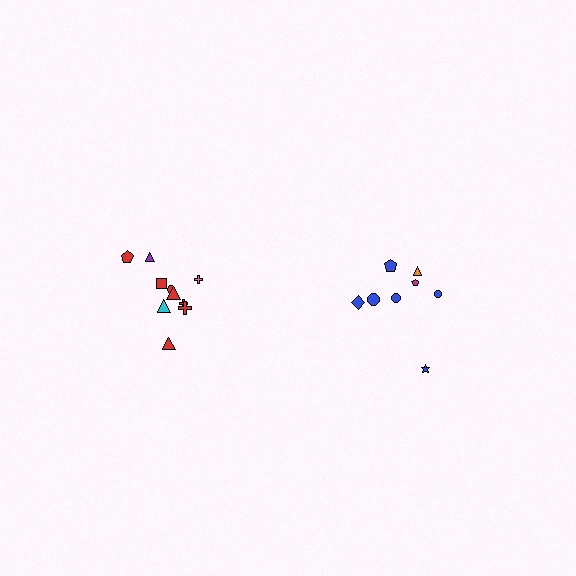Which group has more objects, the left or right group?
The left group.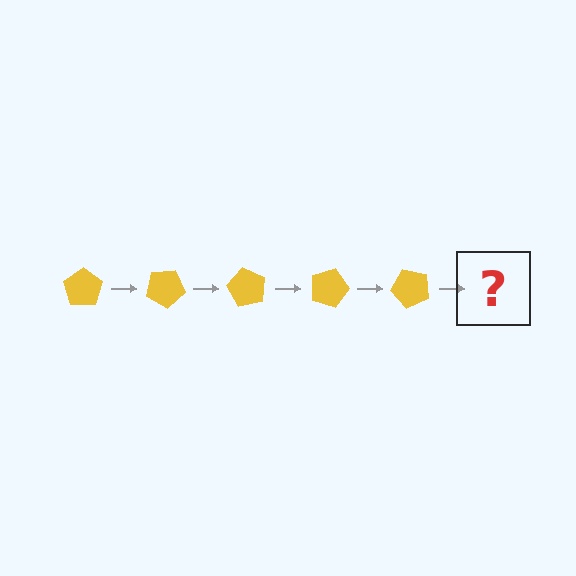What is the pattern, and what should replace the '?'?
The pattern is that the pentagon rotates 30 degrees each step. The '?' should be a yellow pentagon rotated 150 degrees.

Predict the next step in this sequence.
The next step is a yellow pentagon rotated 150 degrees.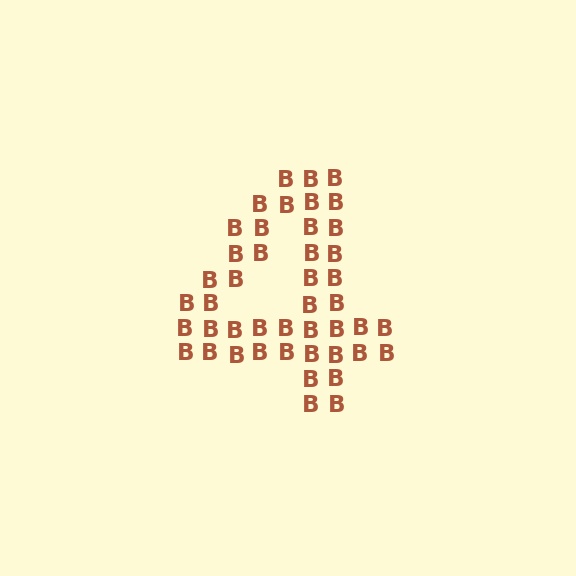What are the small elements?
The small elements are letter B's.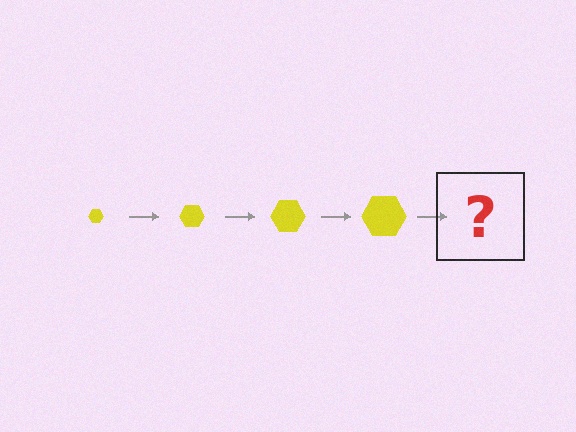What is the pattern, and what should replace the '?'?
The pattern is that the hexagon gets progressively larger each step. The '?' should be a yellow hexagon, larger than the previous one.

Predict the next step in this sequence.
The next step is a yellow hexagon, larger than the previous one.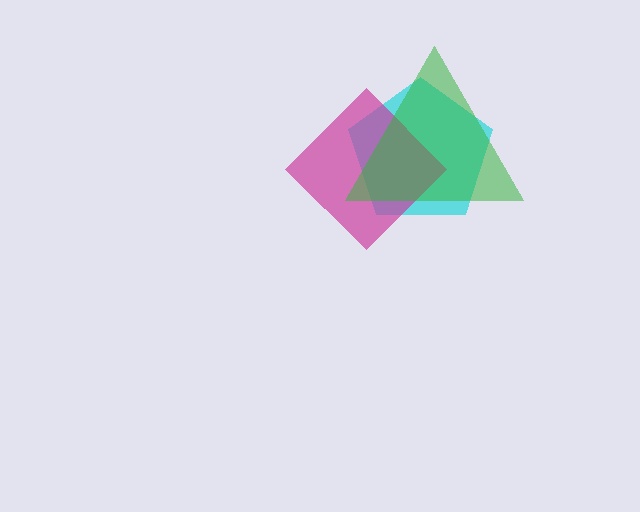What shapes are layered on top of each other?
The layered shapes are: a cyan pentagon, a magenta diamond, a green triangle.